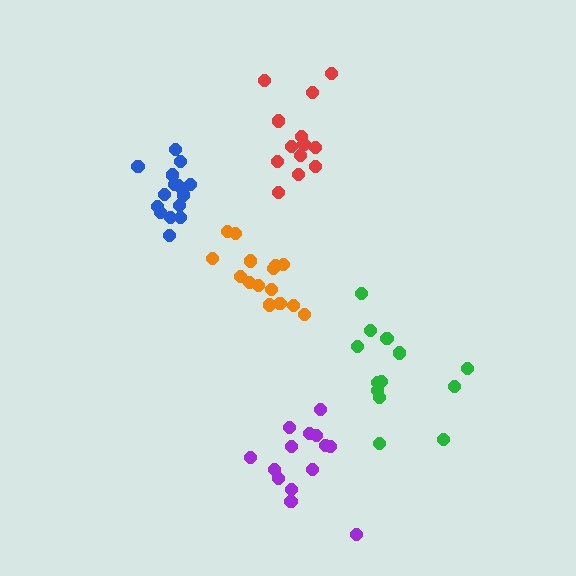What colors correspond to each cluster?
The clusters are colored: green, red, purple, blue, orange.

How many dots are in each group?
Group 1: 13 dots, Group 2: 13 dots, Group 3: 14 dots, Group 4: 15 dots, Group 5: 15 dots (70 total).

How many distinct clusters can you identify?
There are 5 distinct clusters.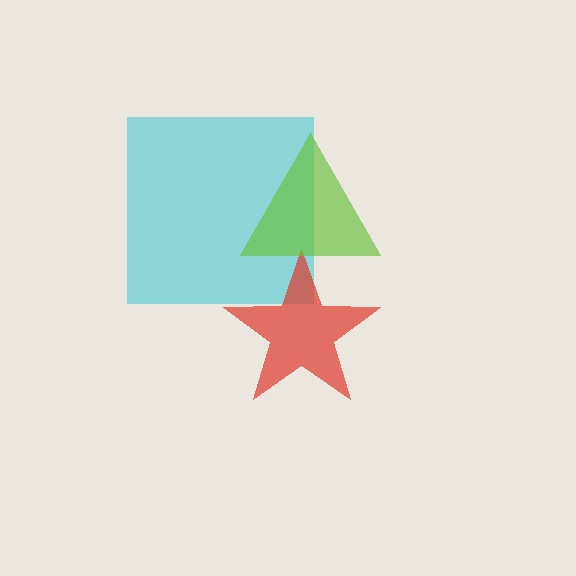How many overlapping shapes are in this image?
There are 3 overlapping shapes in the image.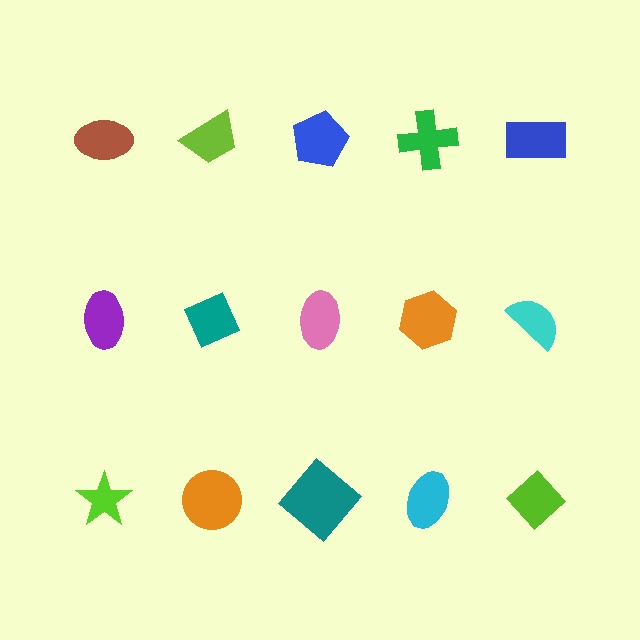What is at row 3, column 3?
A teal diamond.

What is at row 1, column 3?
A blue pentagon.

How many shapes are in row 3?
5 shapes.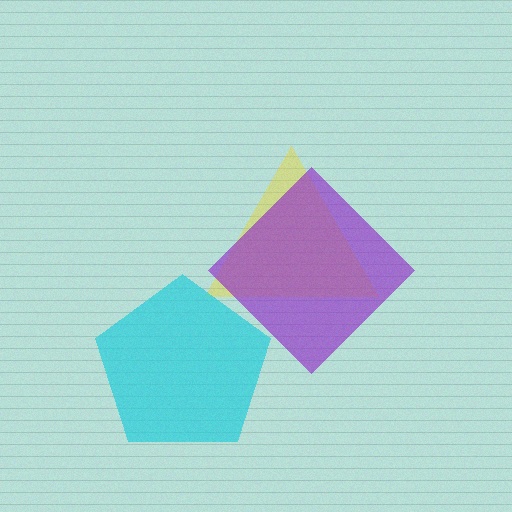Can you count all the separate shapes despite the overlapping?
Yes, there are 3 separate shapes.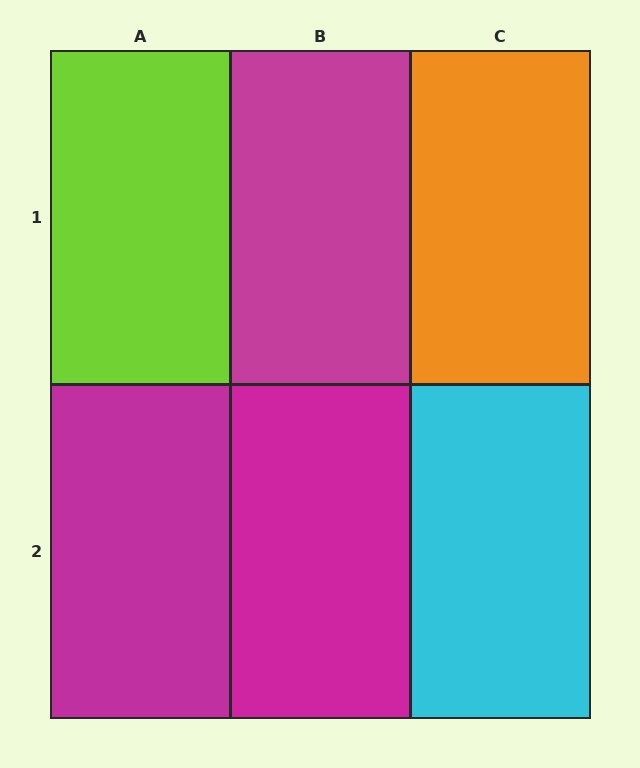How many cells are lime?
1 cell is lime.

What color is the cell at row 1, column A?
Lime.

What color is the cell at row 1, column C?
Orange.